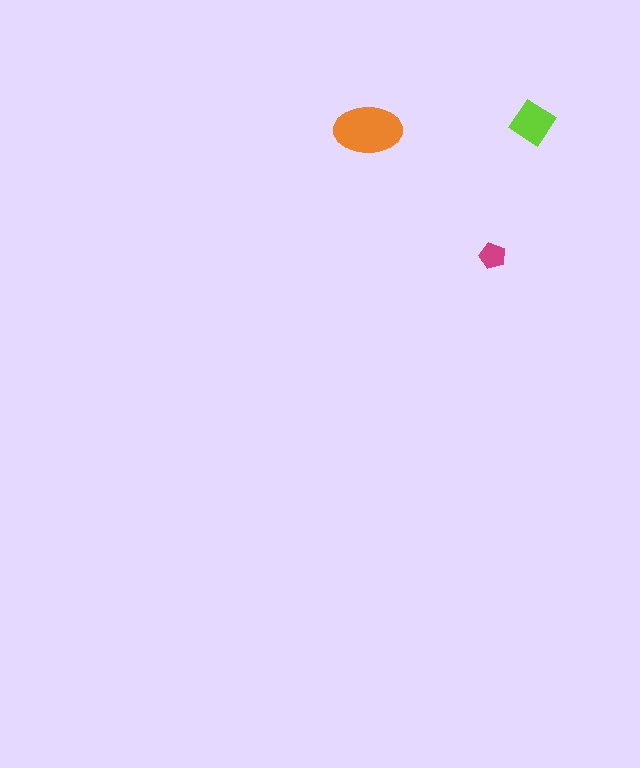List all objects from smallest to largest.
The magenta pentagon, the lime diamond, the orange ellipse.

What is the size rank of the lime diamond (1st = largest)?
2nd.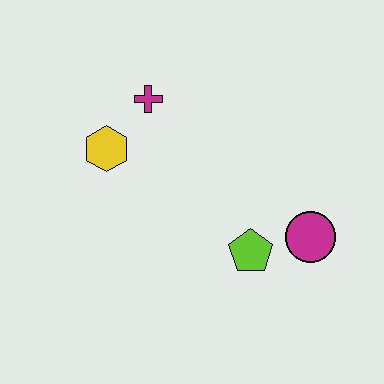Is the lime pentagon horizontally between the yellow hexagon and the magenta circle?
Yes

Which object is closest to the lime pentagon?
The magenta circle is closest to the lime pentagon.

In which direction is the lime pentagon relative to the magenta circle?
The lime pentagon is to the left of the magenta circle.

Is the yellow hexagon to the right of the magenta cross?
No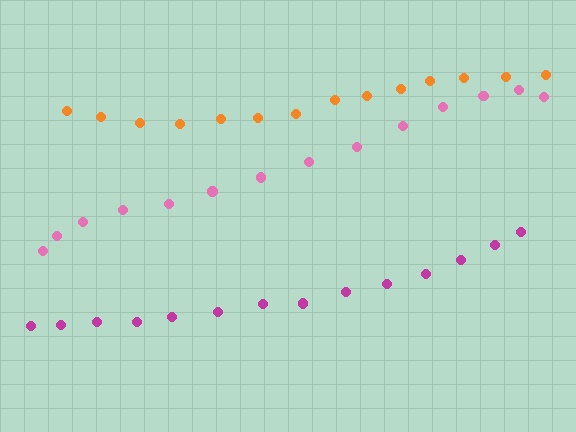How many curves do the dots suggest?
There are 3 distinct paths.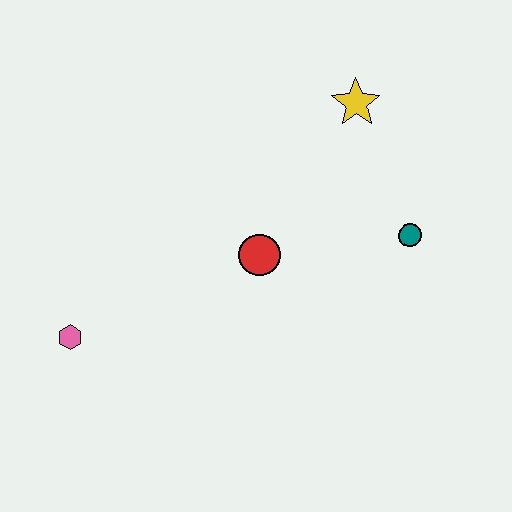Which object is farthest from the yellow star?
The pink hexagon is farthest from the yellow star.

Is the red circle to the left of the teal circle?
Yes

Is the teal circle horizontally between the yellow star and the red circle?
No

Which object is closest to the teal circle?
The yellow star is closest to the teal circle.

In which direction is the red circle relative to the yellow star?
The red circle is below the yellow star.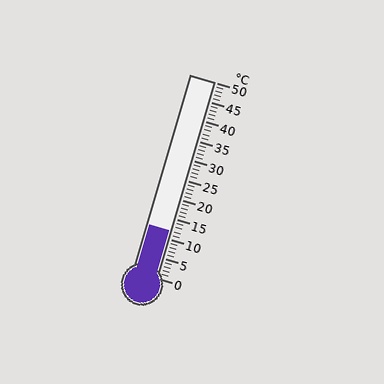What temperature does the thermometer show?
The thermometer shows approximately 12°C.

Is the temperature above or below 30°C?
The temperature is below 30°C.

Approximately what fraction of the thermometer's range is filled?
The thermometer is filled to approximately 25% of its range.